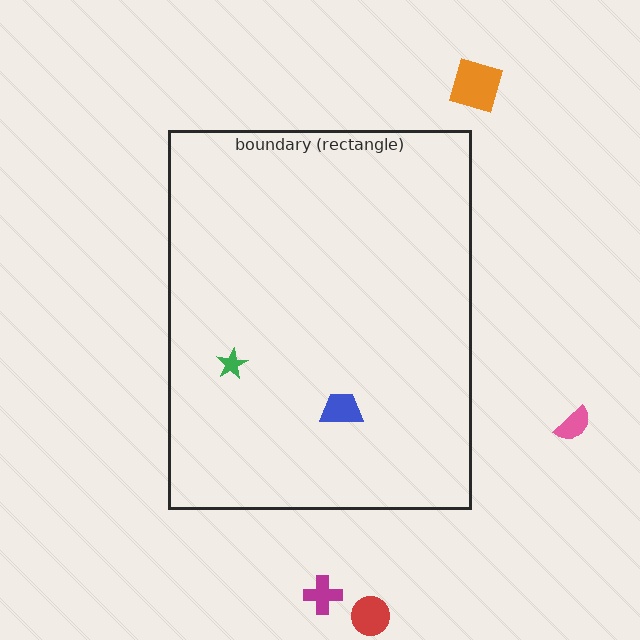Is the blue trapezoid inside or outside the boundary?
Inside.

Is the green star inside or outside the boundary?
Inside.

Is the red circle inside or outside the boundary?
Outside.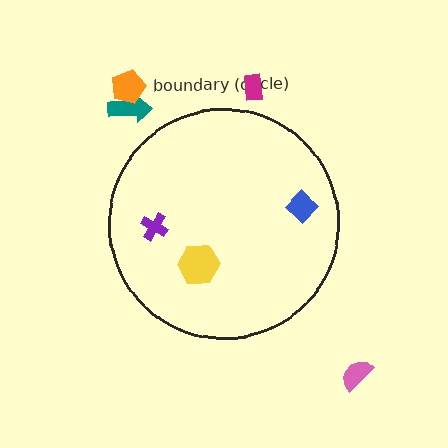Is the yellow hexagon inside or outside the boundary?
Inside.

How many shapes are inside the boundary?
3 inside, 4 outside.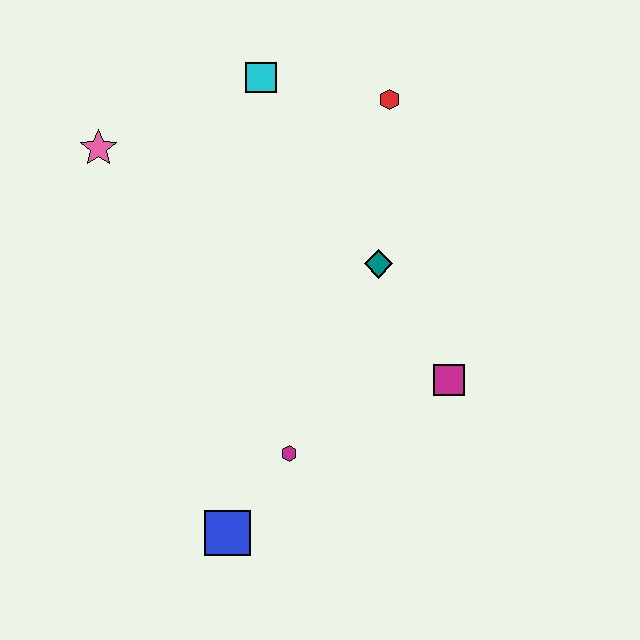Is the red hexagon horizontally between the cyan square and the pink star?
No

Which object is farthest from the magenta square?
The pink star is farthest from the magenta square.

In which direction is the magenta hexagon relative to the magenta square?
The magenta hexagon is to the left of the magenta square.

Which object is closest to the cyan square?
The red hexagon is closest to the cyan square.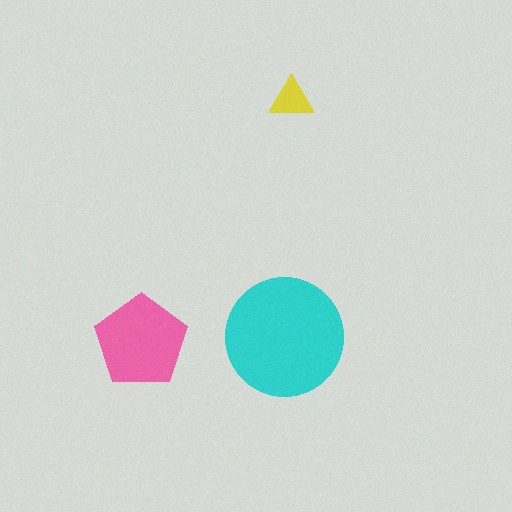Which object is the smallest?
The yellow triangle.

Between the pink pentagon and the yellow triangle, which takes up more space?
The pink pentagon.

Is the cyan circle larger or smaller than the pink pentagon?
Larger.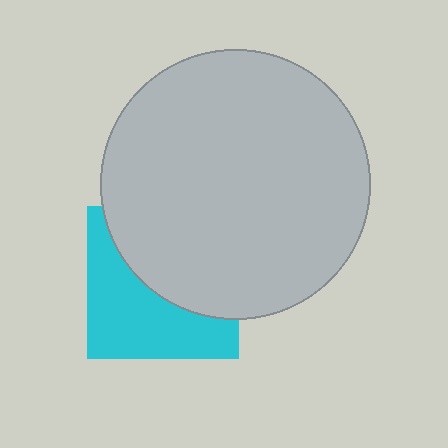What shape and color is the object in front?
The object in front is a light gray circle.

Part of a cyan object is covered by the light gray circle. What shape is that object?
It is a square.